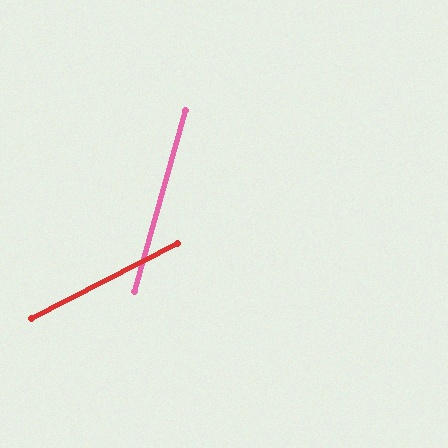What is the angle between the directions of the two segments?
Approximately 47 degrees.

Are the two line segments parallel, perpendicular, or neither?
Neither parallel nor perpendicular — they differ by about 47°.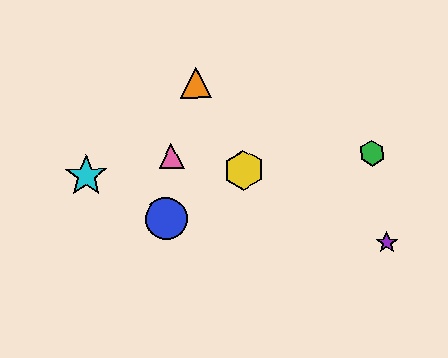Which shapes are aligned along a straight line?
The red hexagon, the blue circle, the yellow hexagon are aligned along a straight line.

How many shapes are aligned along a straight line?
3 shapes (the red hexagon, the blue circle, the yellow hexagon) are aligned along a straight line.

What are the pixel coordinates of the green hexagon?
The green hexagon is at (372, 153).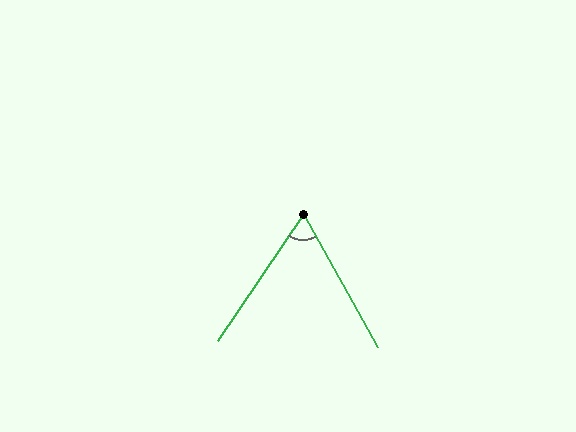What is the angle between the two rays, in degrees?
Approximately 63 degrees.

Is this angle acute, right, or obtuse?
It is acute.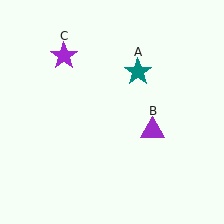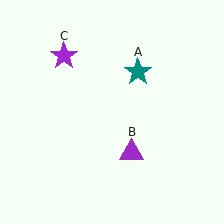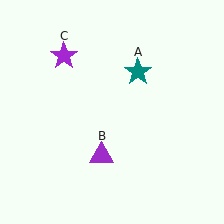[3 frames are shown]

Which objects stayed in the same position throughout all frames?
Teal star (object A) and purple star (object C) remained stationary.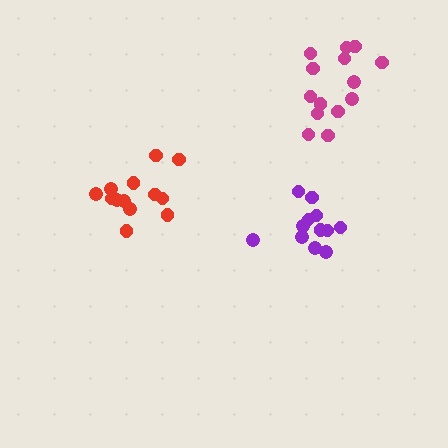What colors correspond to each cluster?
The clusters are colored: purple, red, magenta.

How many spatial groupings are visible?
There are 3 spatial groupings.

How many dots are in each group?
Group 1: 12 dots, Group 2: 13 dots, Group 3: 14 dots (39 total).